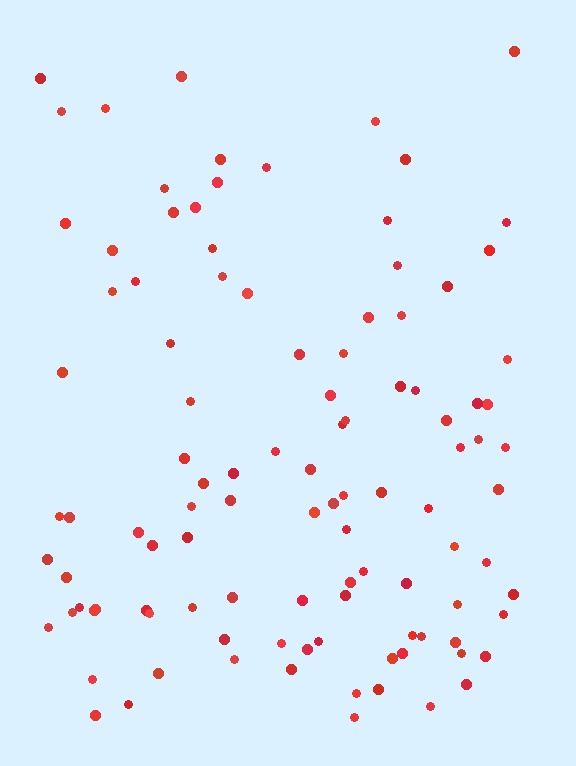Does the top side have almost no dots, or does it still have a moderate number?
Still a moderate number, just noticeably fewer than the bottom.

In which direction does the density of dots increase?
From top to bottom, with the bottom side densest.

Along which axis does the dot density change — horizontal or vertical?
Vertical.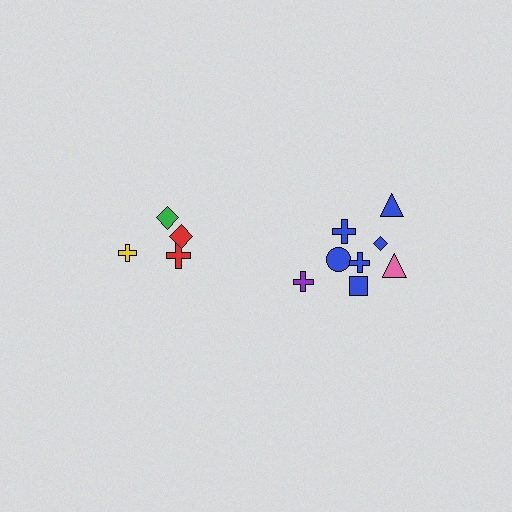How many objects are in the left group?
There are 4 objects.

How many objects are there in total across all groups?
There are 12 objects.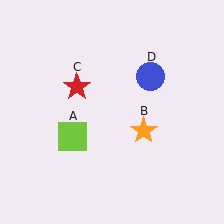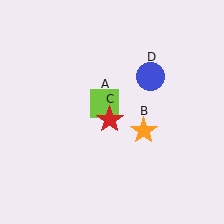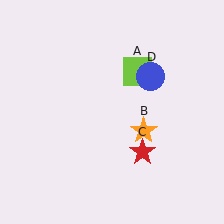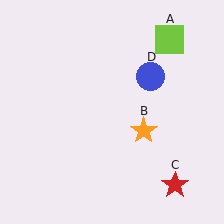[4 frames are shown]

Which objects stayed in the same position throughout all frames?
Orange star (object B) and blue circle (object D) remained stationary.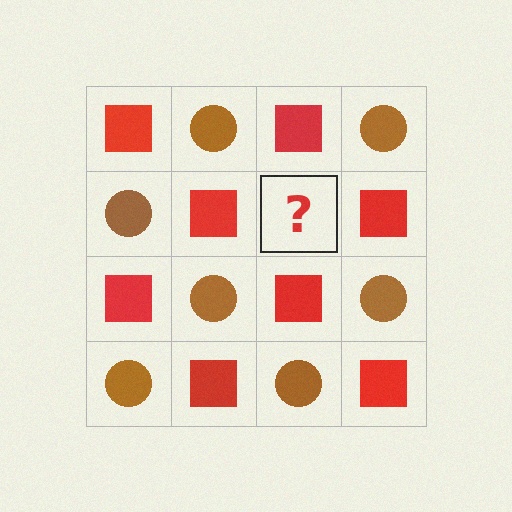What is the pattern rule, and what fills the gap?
The rule is that it alternates red square and brown circle in a checkerboard pattern. The gap should be filled with a brown circle.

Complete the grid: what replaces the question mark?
The question mark should be replaced with a brown circle.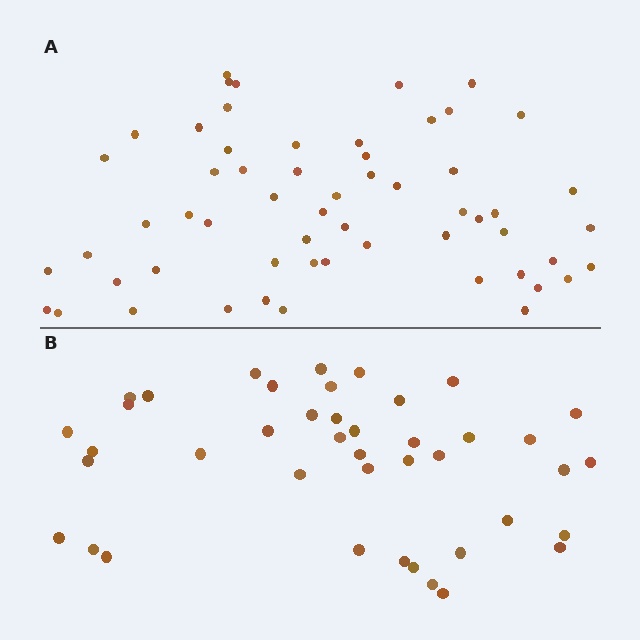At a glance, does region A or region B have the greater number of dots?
Region A (the top region) has more dots.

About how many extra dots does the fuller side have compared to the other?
Region A has approximately 15 more dots than region B.